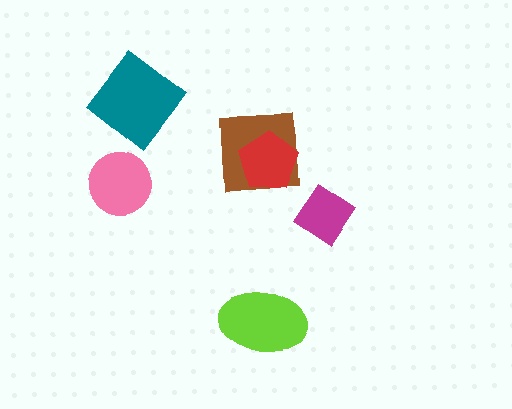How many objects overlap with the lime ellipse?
0 objects overlap with the lime ellipse.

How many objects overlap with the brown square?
1 object overlaps with the brown square.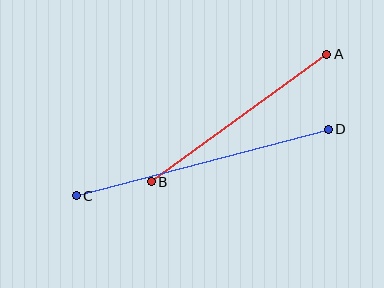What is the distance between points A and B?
The distance is approximately 217 pixels.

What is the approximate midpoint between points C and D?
The midpoint is at approximately (202, 163) pixels.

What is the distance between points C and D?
The distance is approximately 260 pixels.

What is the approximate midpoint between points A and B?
The midpoint is at approximately (239, 118) pixels.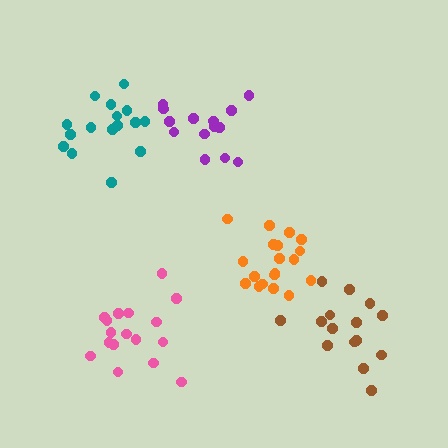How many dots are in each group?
Group 1: 15 dots, Group 2: 14 dots, Group 3: 19 dots, Group 4: 16 dots, Group 5: 17 dots (81 total).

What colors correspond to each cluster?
The clusters are colored: brown, purple, orange, teal, pink.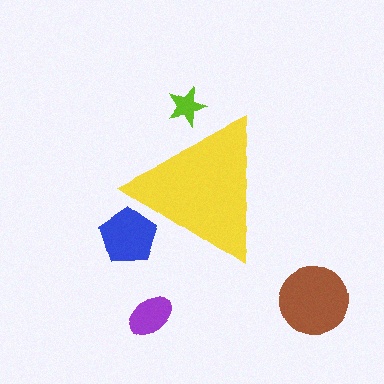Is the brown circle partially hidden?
No, the brown circle is fully visible.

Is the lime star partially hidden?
Yes, the lime star is partially hidden behind the yellow triangle.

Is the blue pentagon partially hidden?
Yes, the blue pentagon is partially hidden behind the yellow triangle.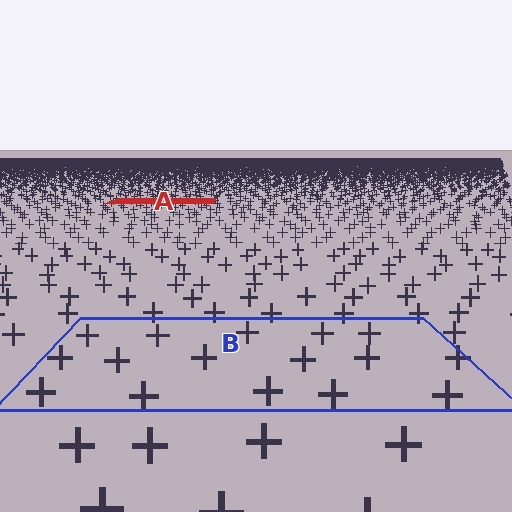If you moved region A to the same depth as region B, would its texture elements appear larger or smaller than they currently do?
They would appear larger. At a closer depth, the same texture elements are projected at a bigger on-screen size.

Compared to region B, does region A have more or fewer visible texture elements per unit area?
Region A has more texture elements per unit area — they are packed more densely because it is farther away.